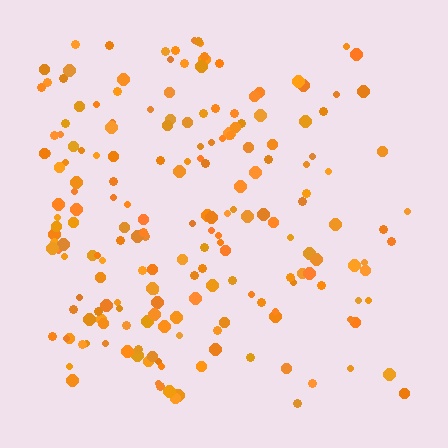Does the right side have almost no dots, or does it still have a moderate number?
Still a moderate number, just noticeably fewer than the left.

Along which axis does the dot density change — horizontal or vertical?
Horizontal.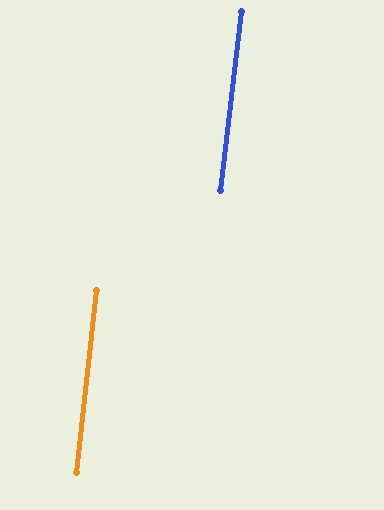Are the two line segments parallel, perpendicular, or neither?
Parallel — their directions differ by only 0.3°.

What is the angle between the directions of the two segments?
Approximately 0 degrees.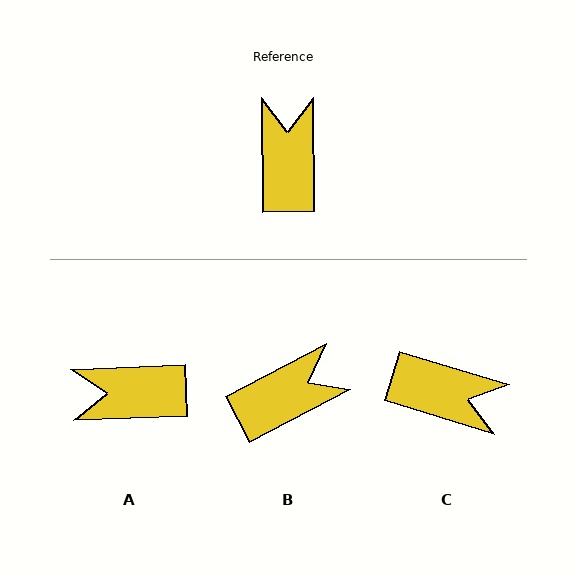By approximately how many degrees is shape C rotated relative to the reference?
Approximately 107 degrees clockwise.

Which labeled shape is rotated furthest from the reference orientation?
C, about 107 degrees away.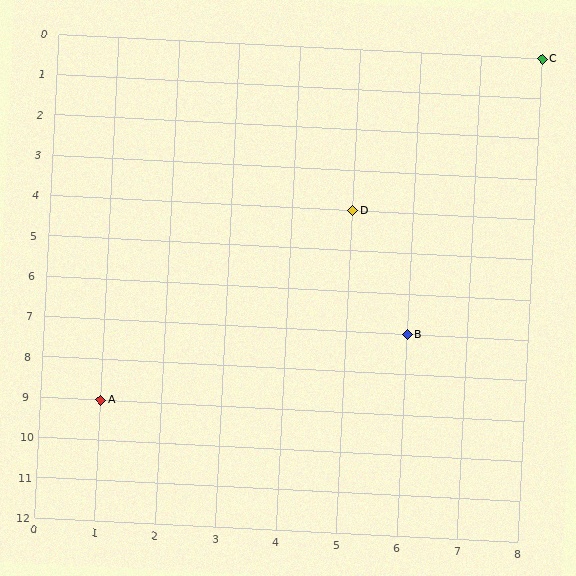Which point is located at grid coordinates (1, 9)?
Point A is at (1, 9).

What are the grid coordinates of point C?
Point C is at grid coordinates (8, 0).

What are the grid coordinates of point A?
Point A is at grid coordinates (1, 9).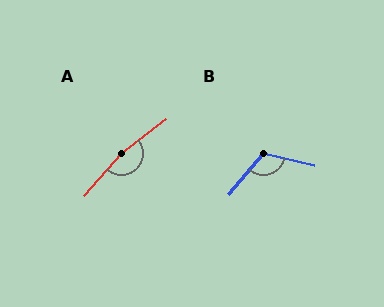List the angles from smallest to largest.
B (116°), A (169°).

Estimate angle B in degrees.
Approximately 116 degrees.